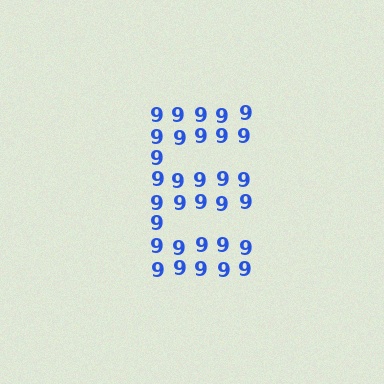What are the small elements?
The small elements are digit 9's.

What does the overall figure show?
The overall figure shows the letter E.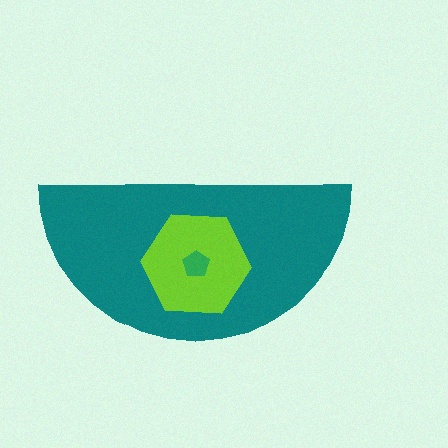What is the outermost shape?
The teal semicircle.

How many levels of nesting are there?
3.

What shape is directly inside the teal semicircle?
The lime hexagon.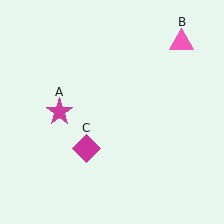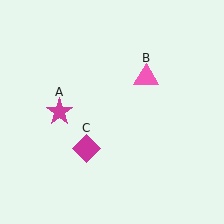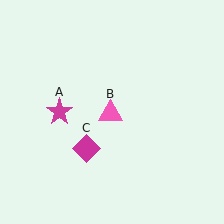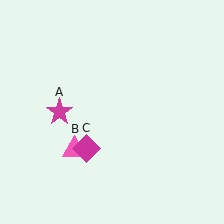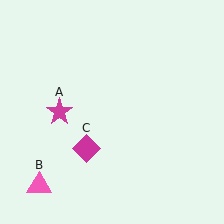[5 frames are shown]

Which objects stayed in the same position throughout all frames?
Magenta star (object A) and magenta diamond (object C) remained stationary.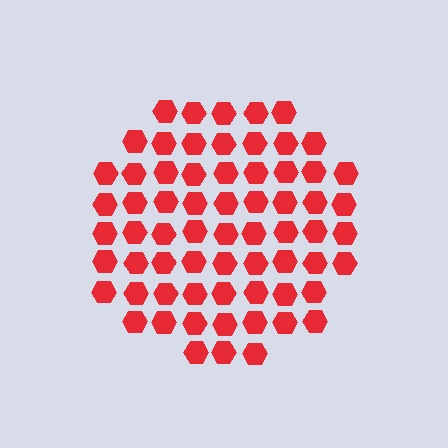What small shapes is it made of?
It is made of small hexagons.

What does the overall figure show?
The overall figure shows a circle.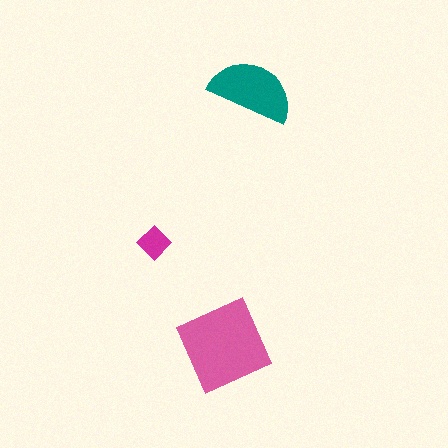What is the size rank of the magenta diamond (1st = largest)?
3rd.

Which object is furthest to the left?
The magenta diamond is leftmost.